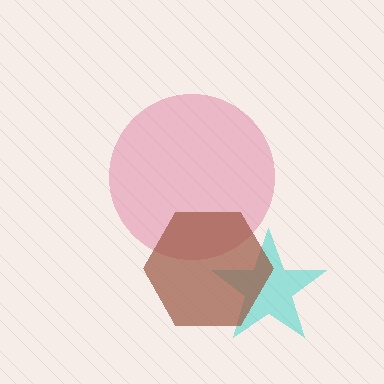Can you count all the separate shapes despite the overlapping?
Yes, there are 3 separate shapes.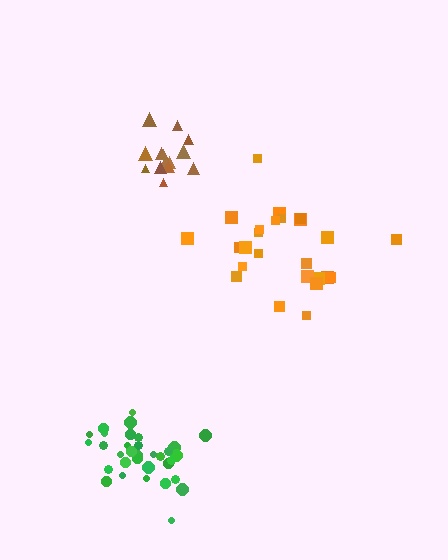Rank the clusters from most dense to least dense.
green, brown, orange.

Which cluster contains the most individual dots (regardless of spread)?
Green (33).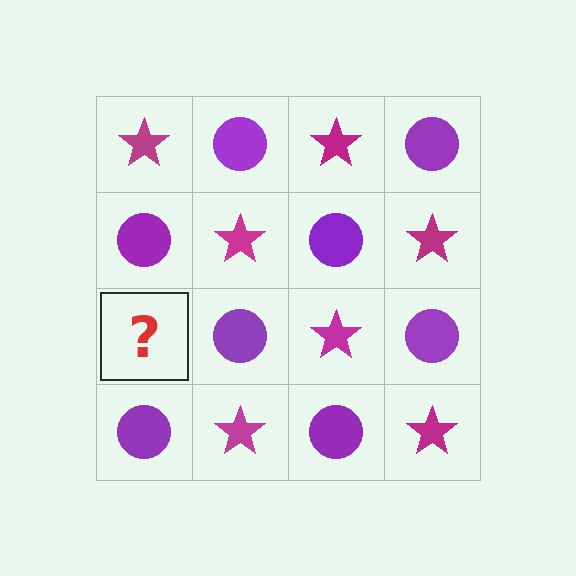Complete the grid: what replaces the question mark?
The question mark should be replaced with a magenta star.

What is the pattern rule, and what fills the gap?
The rule is that it alternates magenta star and purple circle in a checkerboard pattern. The gap should be filled with a magenta star.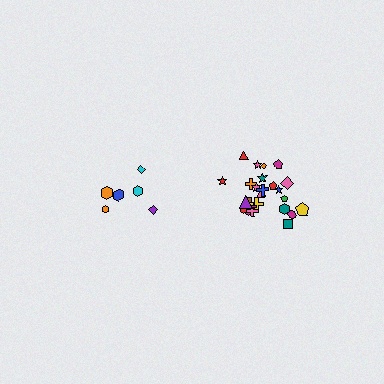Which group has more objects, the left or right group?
The right group.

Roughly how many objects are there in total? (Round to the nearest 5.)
Roughly 30 objects in total.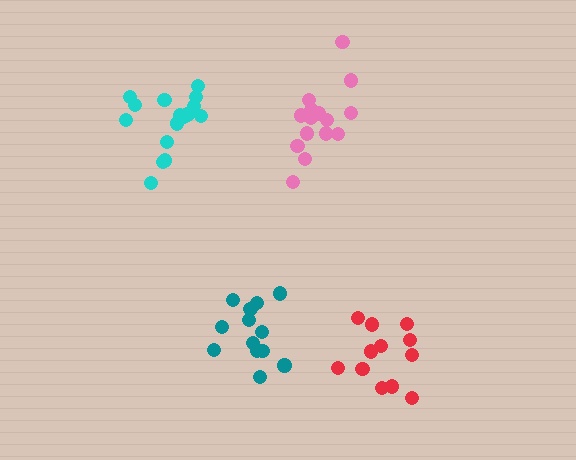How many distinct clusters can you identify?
There are 4 distinct clusters.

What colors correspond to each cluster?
The clusters are colored: pink, cyan, teal, red.